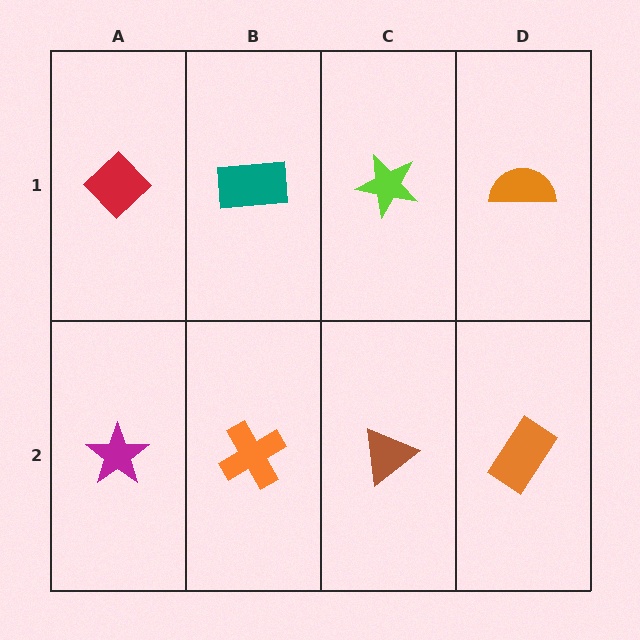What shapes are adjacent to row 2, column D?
An orange semicircle (row 1, column D), a brown triangle (row 2, column C).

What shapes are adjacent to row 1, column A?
A magenta star (row 2, column A), a teal rectangle (row 1, column B).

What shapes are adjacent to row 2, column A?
A red diamond (row 1, column A), an orange cross (row 2, column B).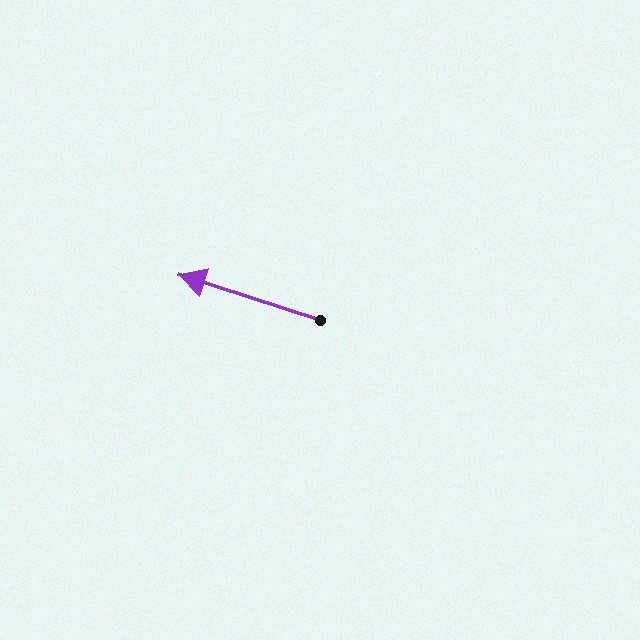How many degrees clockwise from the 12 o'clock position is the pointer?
Approximately 288 degrees.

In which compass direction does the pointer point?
West.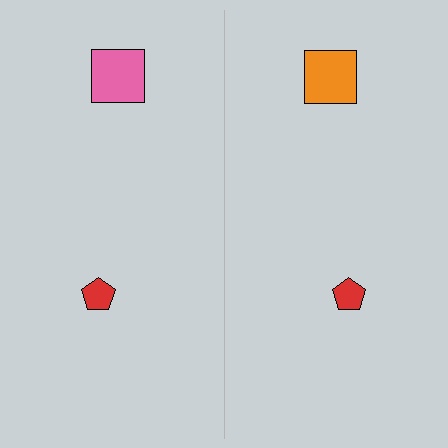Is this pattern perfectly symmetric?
No, the pattern is not perfectly symmetric. The orange square on the right side breaks the symmetry — its mirror counterpart is pink.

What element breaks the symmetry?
The orange square on the right side breaks the symmetry — its mirror counterpart is pink.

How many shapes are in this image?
There are 4 shapes in this image.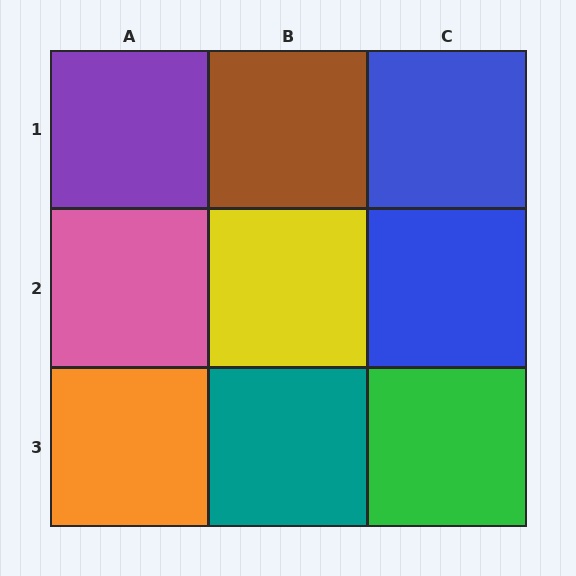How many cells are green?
1 cell is green.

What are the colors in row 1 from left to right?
Purple, brown, blue.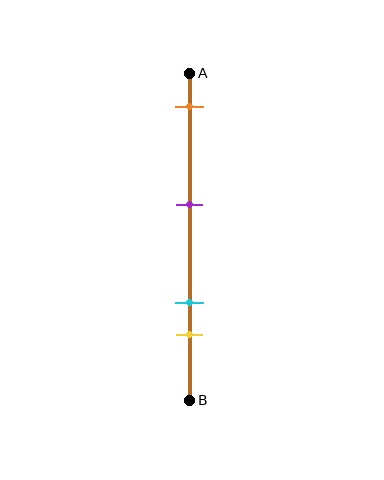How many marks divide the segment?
There are 4 marks dividing the segment.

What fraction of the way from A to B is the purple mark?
The purple mark is approximately 40% (0.4) of the way from A to B.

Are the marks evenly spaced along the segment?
No, the marks are not evenly spaced.